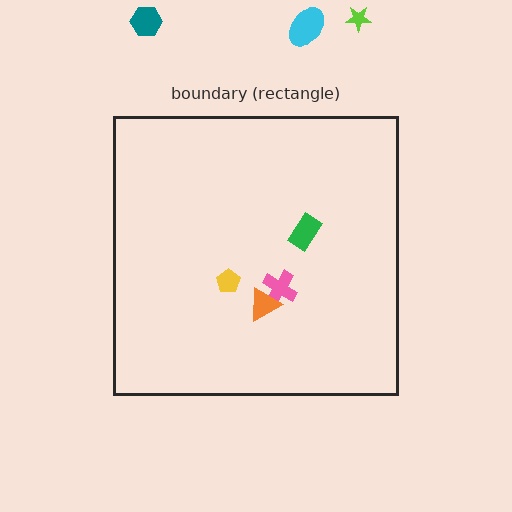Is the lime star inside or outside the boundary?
Outside.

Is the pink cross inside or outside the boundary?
Inside.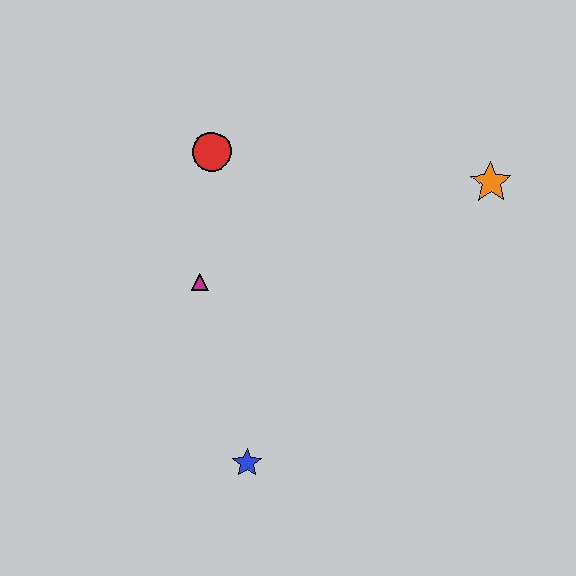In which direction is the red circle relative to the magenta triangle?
The red circle is above the magenta triangle.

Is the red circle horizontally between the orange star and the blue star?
No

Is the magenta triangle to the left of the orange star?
Yes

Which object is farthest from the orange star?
The blue star is farthest from the orange star.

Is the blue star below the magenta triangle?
Yes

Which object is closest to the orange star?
The red circle is closest to the orange star.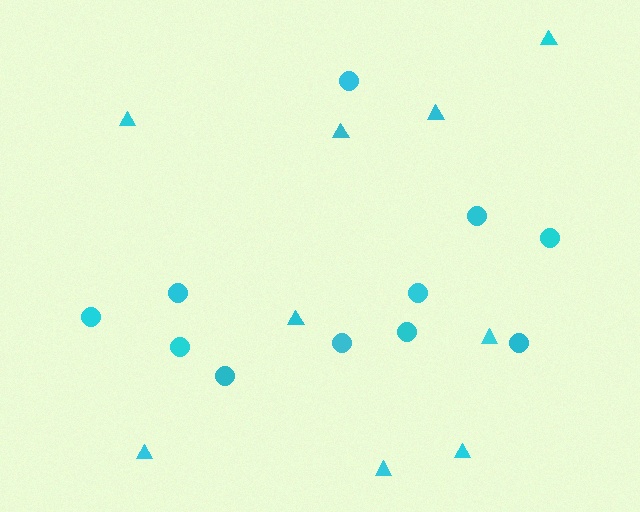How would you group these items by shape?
There are 2 groups: one group of circles (11) and one group of triangles (9).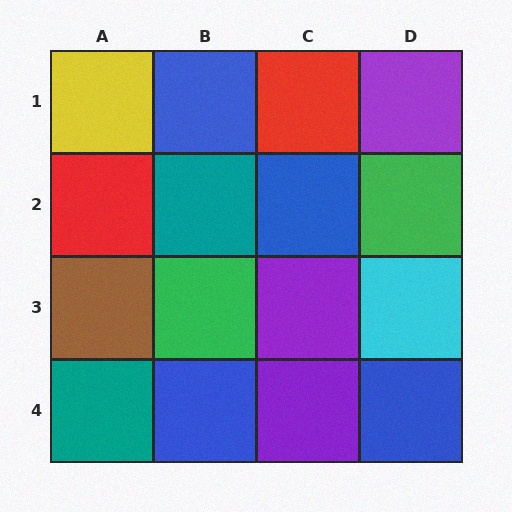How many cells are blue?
4 cells are blue.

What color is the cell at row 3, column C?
Purple.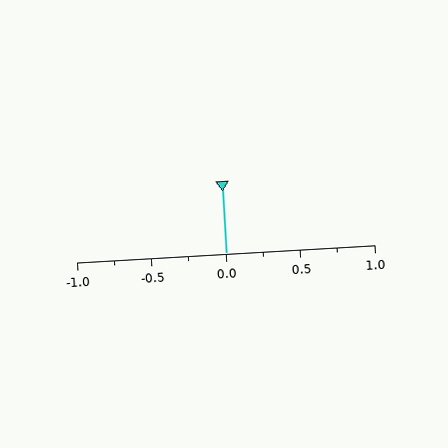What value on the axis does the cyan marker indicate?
The marker indicates approximately 0.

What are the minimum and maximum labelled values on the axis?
The axis runs from -1.0 to 1.0.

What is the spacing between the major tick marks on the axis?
The major ticks are spaced 0.5 apart.